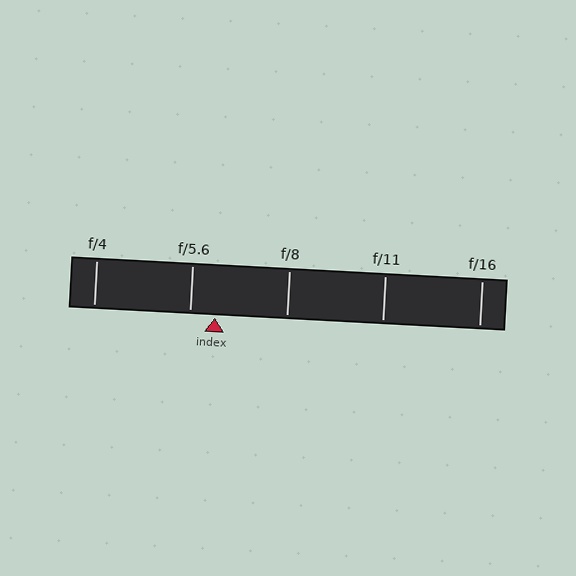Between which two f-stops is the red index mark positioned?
The index mark is between f/5.6 and f/8.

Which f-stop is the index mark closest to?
The index mark is closest to f/5.6.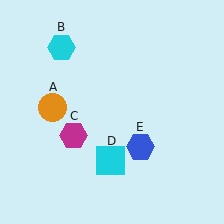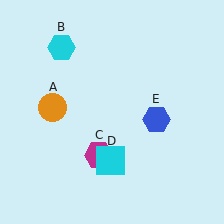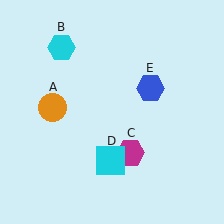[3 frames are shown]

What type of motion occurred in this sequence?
The magenta hexagon (object C), blue hexagon (object E) rotated counterclockwise around the center of the scene.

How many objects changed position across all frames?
2 objects changed position: magenta hexagon (object C), blue hexagon (object E).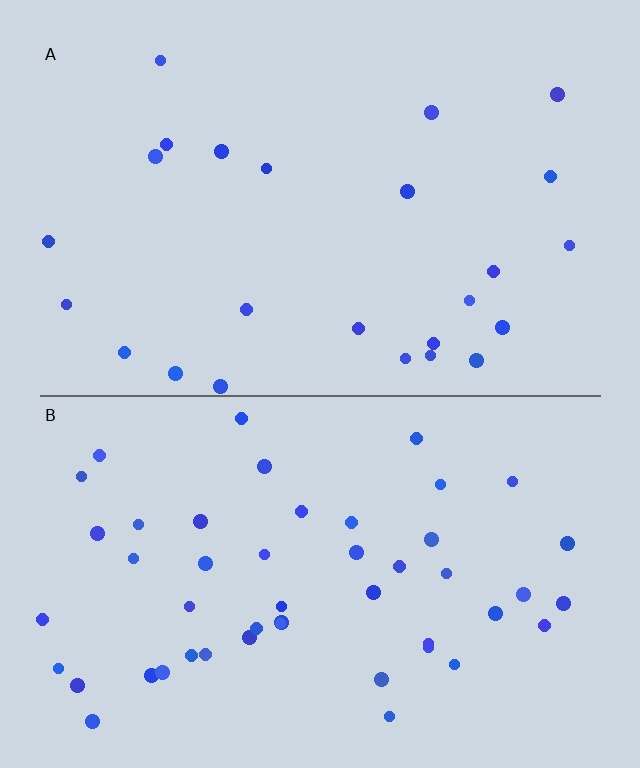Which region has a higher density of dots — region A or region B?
B (the bottom).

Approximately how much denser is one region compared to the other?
Approximately 2.0× — region B over region A.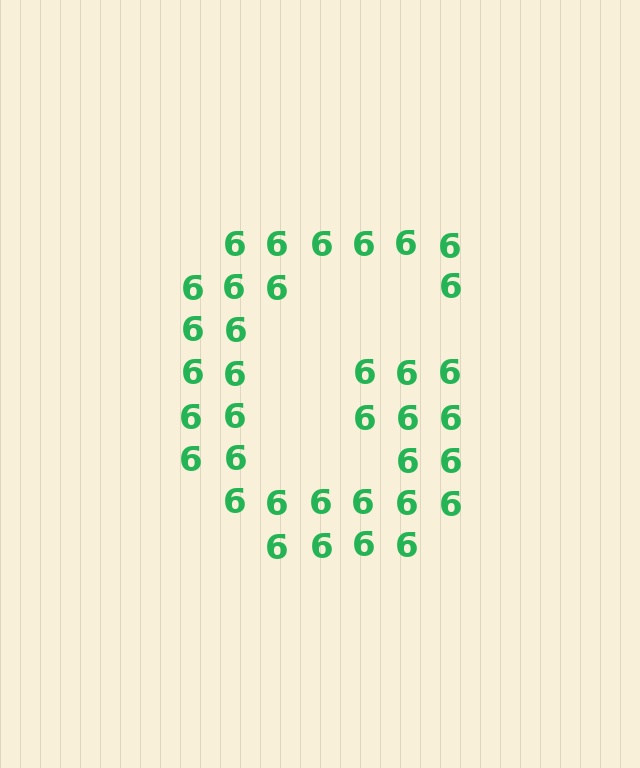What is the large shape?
The large shape is the letter G.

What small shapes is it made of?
It is made of small digit 6's.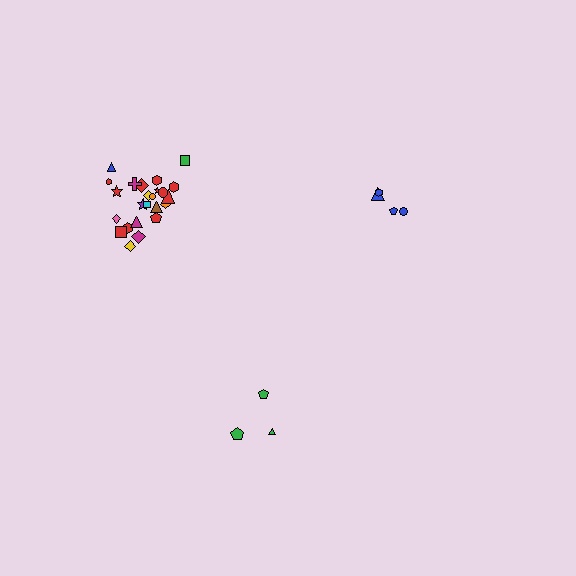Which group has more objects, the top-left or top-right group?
The top-left group.